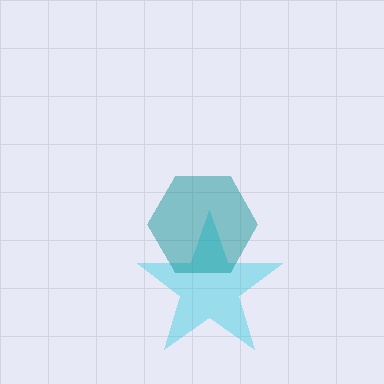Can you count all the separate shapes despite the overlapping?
Yes, there are 2 separate shapes.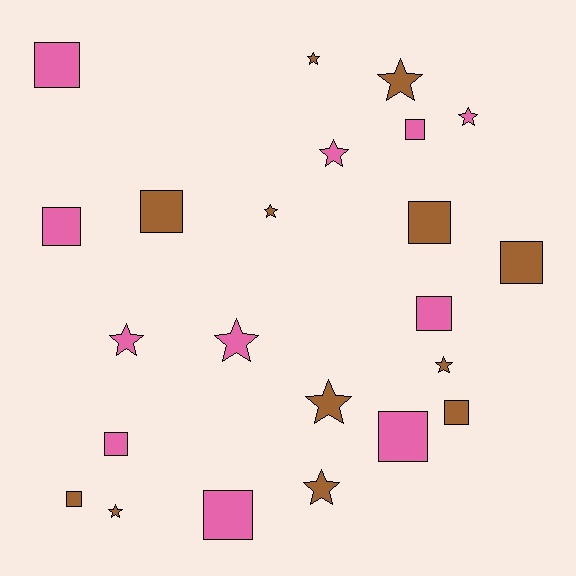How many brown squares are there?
There are 5 brown squares.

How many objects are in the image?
There are 23 objects.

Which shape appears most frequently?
Square, with 12 objects.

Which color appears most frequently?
Brown, with 12 objects.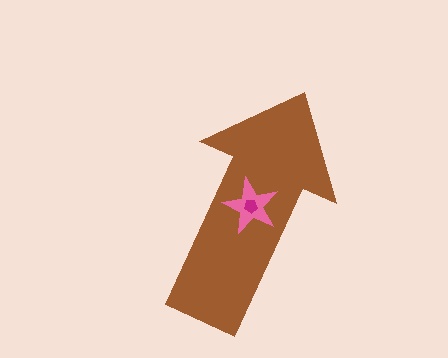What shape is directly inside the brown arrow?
The pink star.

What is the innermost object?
The magenta pentagon.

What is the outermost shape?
The brown arrow.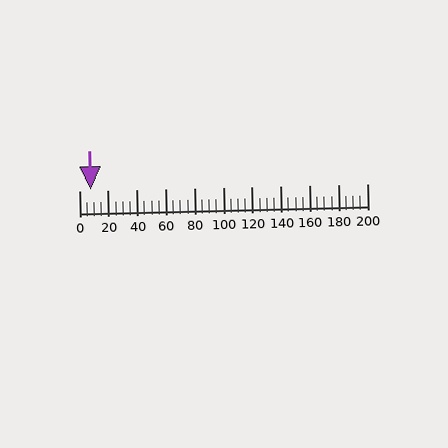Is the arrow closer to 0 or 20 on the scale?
The arrow is closer to 0.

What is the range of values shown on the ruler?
The ruler shows values from 0 to 200.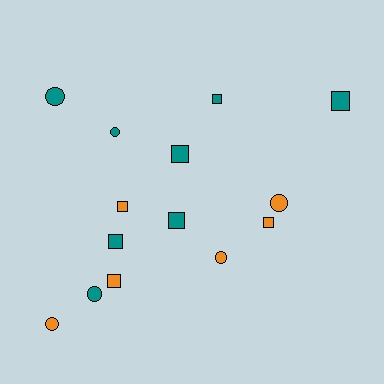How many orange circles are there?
There are 3 orange circles.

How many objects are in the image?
There are 14 objects.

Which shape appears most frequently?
Square, with 8 objects.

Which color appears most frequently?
Teal, with 8 objects.